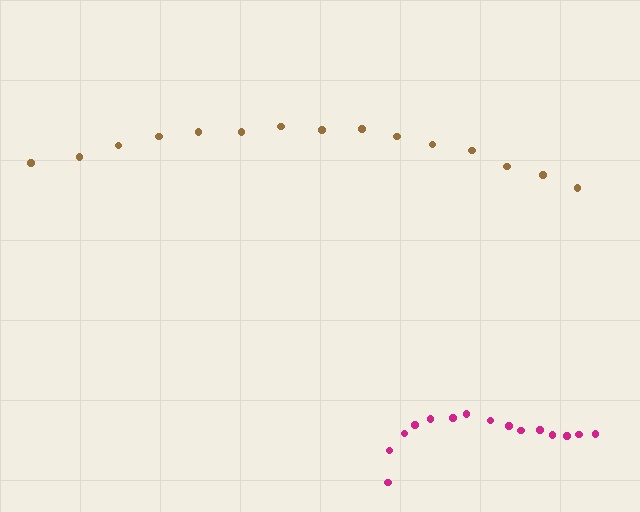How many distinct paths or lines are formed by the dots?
There are 2 distinct paths.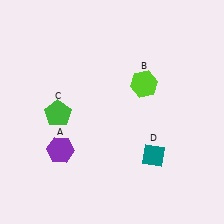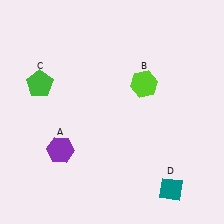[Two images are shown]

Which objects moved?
The objects that moved are: the green pentagon (C), the teal diamond (D).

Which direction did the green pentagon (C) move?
The green pentagon (C) moved up.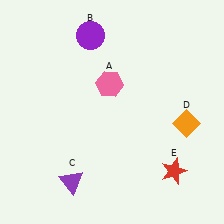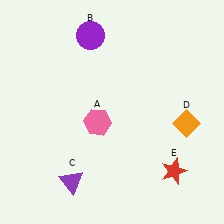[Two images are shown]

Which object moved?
The pink hexagon (A) moved down.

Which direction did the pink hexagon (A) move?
The pink hexagon (A) moved down.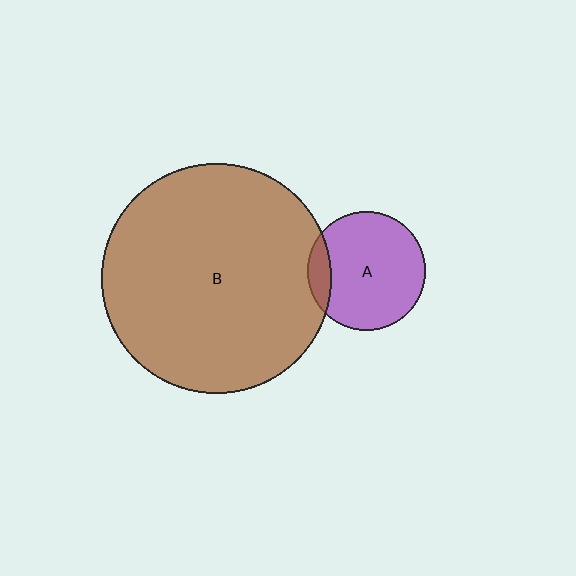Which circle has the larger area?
Circle B (brown).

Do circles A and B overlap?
Yes.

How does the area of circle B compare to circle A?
Approximately 3.8 times.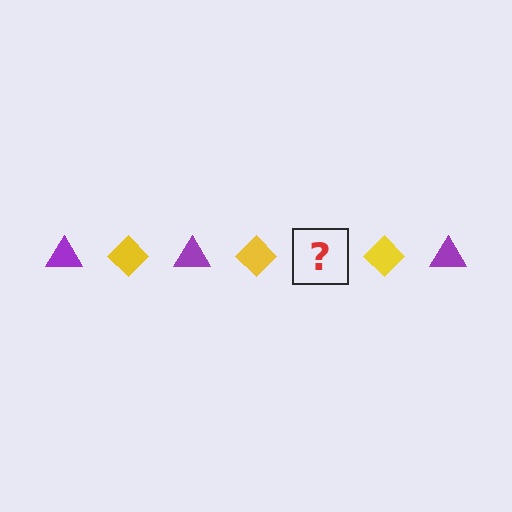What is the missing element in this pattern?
The missing element is a purple triangle.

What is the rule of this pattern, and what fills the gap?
The rule is that the pattern alternates between purple triangle and yellow diamond. The gap should be filled with a purple triangle.